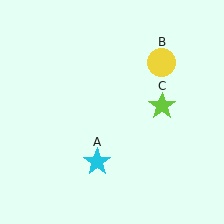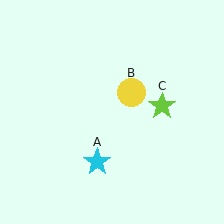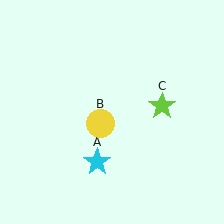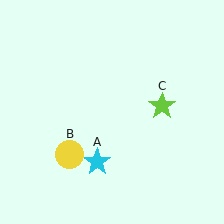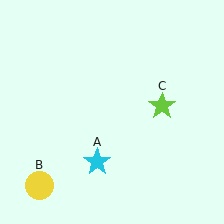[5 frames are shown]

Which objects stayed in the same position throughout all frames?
Cyan star (object A) and lime star (object C) remained stationary.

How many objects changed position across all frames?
1 object changed position: yellow circle (object B).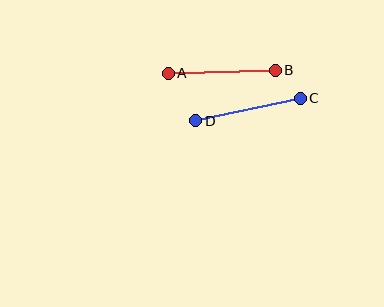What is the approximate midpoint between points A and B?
The midpoint is at approximately (222, 72) pixels.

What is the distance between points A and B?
The distance is approximately 107 pixels.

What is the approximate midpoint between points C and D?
The midpoint is at approximately (248, 110) pixels.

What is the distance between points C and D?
The distance is approximately 107 pixels.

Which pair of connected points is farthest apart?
Points C and D are farthest apart.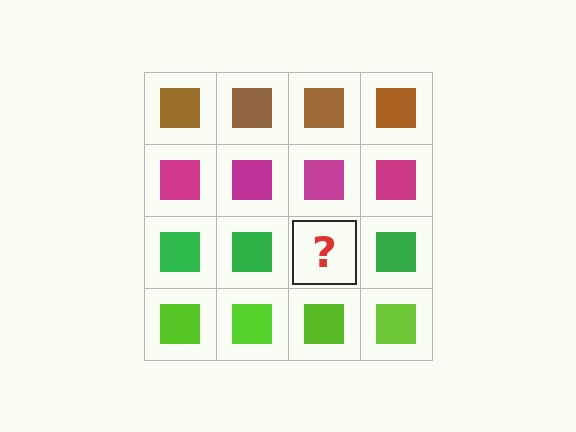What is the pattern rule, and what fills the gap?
The rule is that each row has a consistent color. The gap should be filled with a green square.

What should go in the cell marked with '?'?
The missing cell should contain a green square.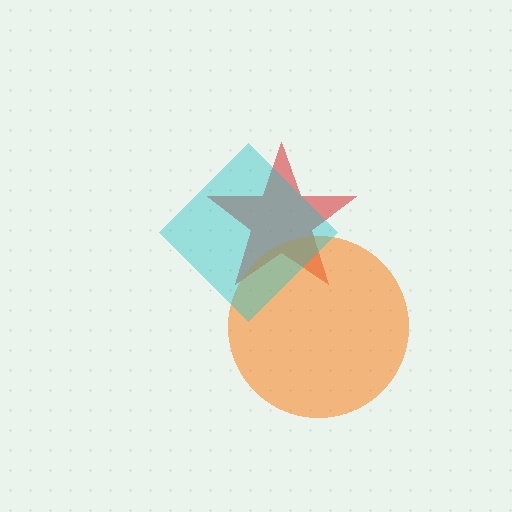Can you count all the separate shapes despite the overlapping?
Yes, there are 3 separate shapes.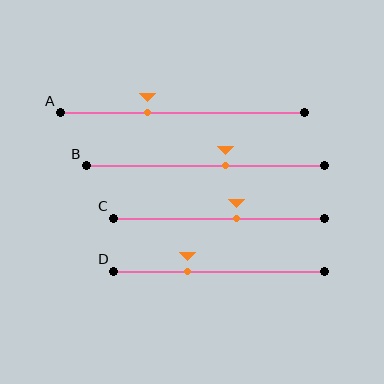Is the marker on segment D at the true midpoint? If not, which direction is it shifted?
No, the marker on segment D is shifted to the left by about 15% of the segment length.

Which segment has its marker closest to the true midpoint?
Segment C has its marker closest to the true midpoint.